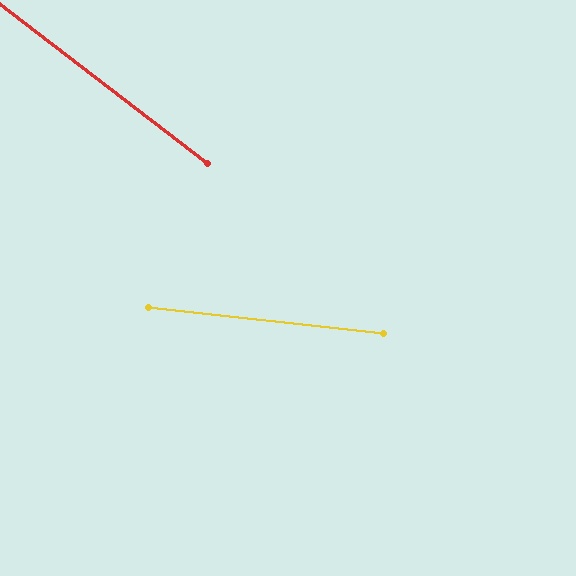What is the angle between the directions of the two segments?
Approximately 31 degrees.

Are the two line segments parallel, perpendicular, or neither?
Neither parallel nor perpendicular — they differ by about 31°.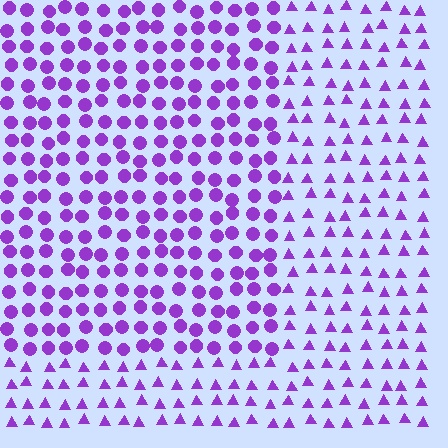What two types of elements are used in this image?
The image uses circles inside the rectangle region and triangles outside it.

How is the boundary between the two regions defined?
The boundary is defined by a change in element shape: circles inside vs. triangles outside. All elements share the same color and spacing.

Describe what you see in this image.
The image is filled with small purple elements arranged in a uniform grid. A rectangle-shaped region contains circles, while the surrounding area contains triangles. The boundary is defined purely by the change in element shape.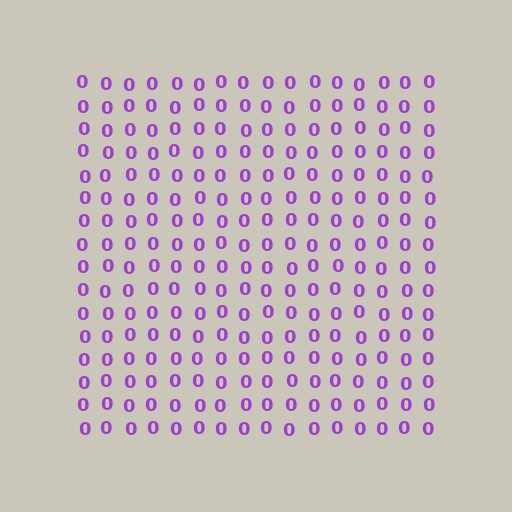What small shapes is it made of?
It is made of small digit 0's.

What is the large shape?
The large shape is a square.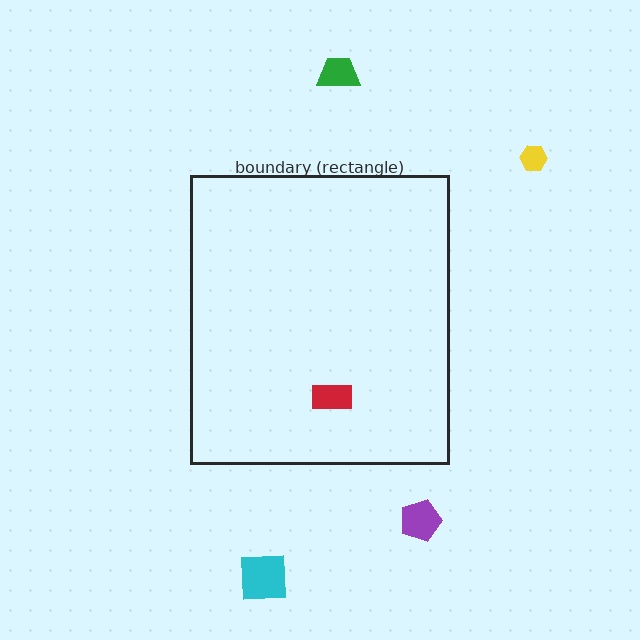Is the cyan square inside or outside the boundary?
Outside.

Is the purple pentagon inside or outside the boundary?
Outside.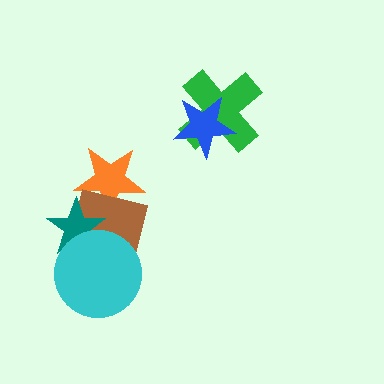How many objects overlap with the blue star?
1 object overlaps with the blue star.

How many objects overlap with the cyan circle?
2 objects overlap with the cyan circle.